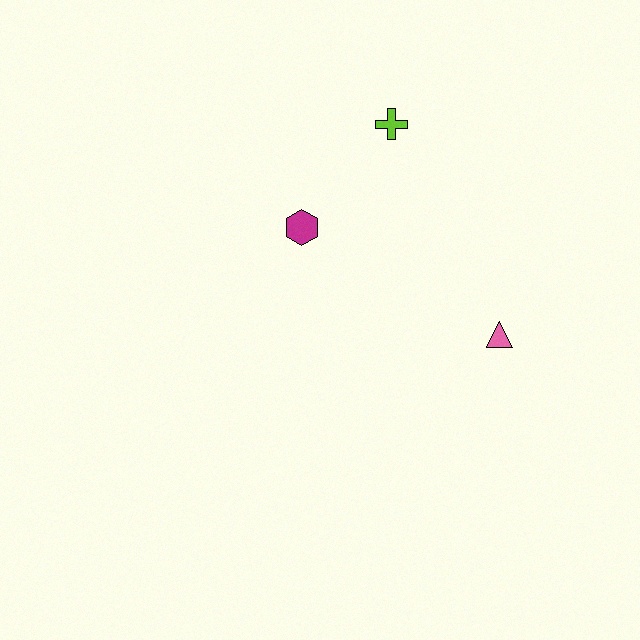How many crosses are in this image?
There is 1 cross.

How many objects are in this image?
There are 3 objects.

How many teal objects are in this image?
There are no teal objects.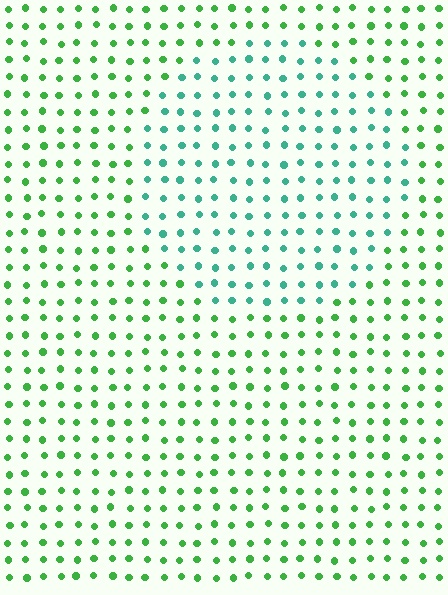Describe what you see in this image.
The image is filled with small green elements in a uniform arrangement. A circle-shaped region is visible where the elements are tinted to a slightly different hue, forming a subtle color boundary.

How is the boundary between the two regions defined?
The boundary is defined purely by a slight shift in hue (about 41 degrees). Spacing, size, and orientation are identical on both sides.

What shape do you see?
I see a circle.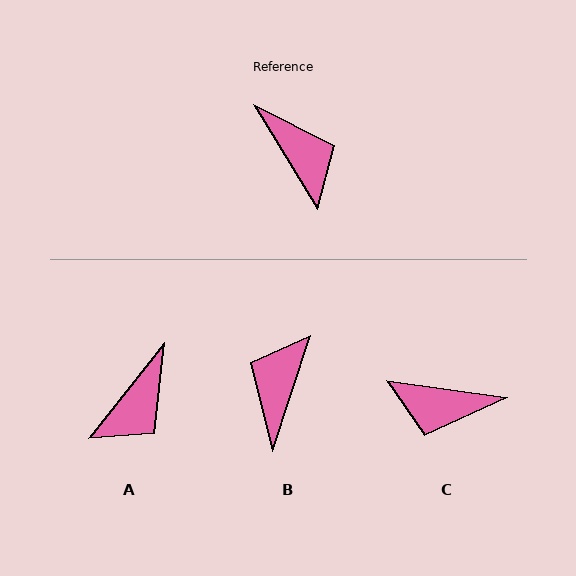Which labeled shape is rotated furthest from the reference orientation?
B, about 130 degrees away.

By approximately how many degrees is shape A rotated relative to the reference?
Approximately 70 degrees clockwise.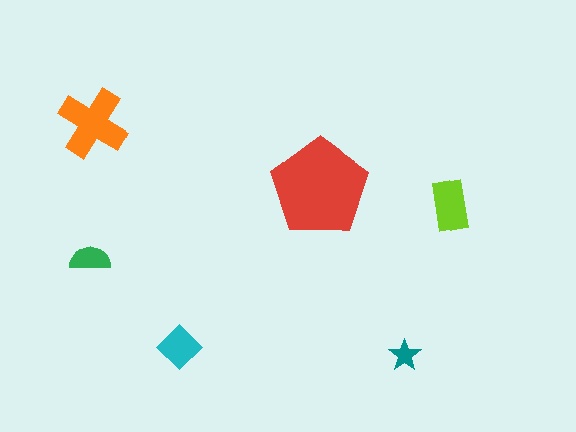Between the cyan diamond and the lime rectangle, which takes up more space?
The lime rectangle.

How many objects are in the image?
There are 6 objects in the image.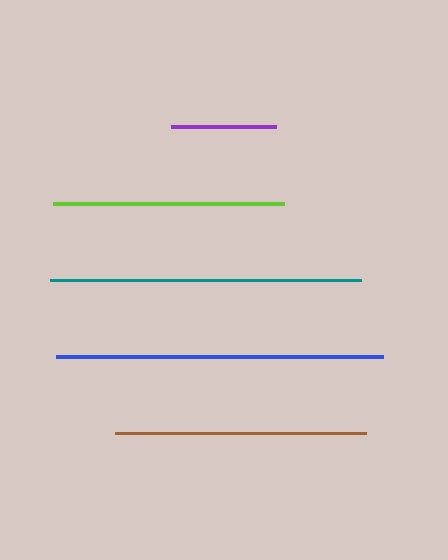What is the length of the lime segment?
The lime segment is approximately 231 pixels long.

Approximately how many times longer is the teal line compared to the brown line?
The teal line is approximately 1.2 times the length of the brown line.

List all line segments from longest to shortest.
From longest to shortest: blue, teal, brown, lime, purple.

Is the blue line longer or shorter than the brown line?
The blue line is longer than the brown line.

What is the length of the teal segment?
The teal segment is approximately 310 pixels long.